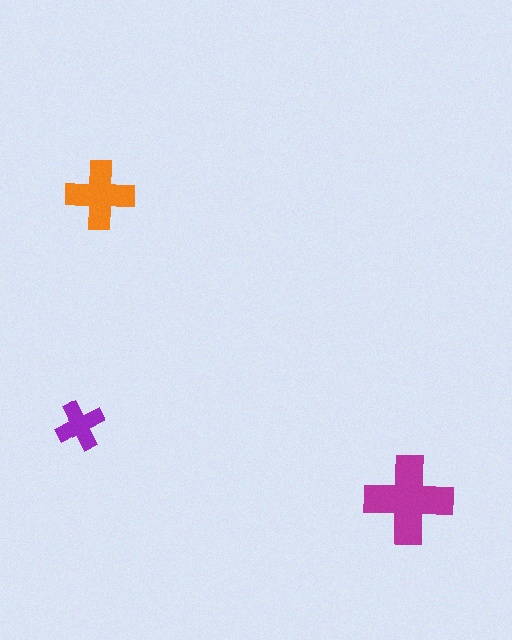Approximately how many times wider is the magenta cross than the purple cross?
About 2 times wider.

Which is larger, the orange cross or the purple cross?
The orange one.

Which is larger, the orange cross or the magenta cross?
The magenta one.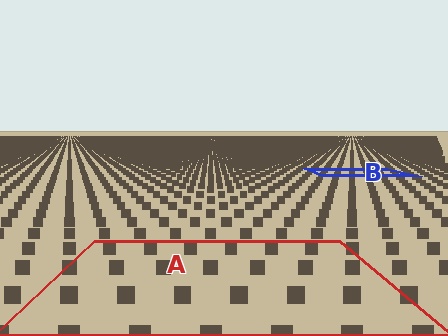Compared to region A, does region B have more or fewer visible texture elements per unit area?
Region B has more texture elements per unit area — they are packed more densely because it is farther away.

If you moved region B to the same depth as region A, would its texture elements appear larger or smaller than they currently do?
They would appear larger. At a closer depth, the same texture elements are projected at a bigger on-screen size.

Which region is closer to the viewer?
Region A is closer. The texture elements there are larger and more spread out.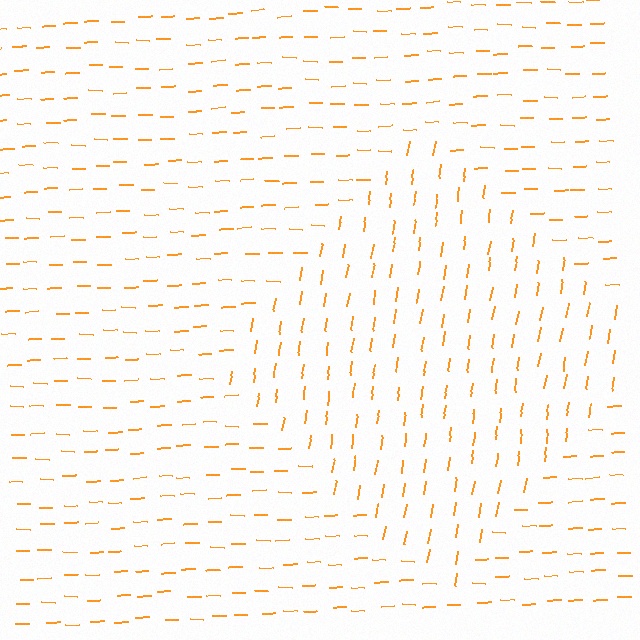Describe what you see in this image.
The image is filled with small orange line segments. A diamond region in the image has lines oriented differently from the surrounding lines, creating a visible texture boundary.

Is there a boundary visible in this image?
Yes, there is a texture boundary formed by a change in line orientation.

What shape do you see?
I see a diamond.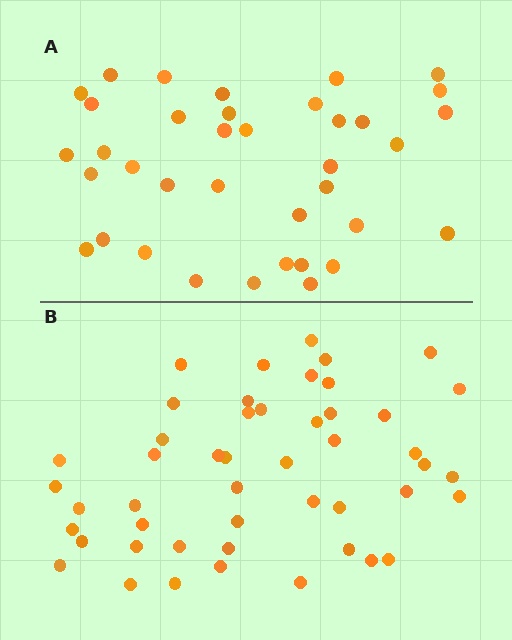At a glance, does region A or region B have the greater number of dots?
Region B (the bottom region) has more dots.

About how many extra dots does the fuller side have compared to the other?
Region B has roughly 12 or so more dots than region A.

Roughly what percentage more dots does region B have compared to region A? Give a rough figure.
About 30% more.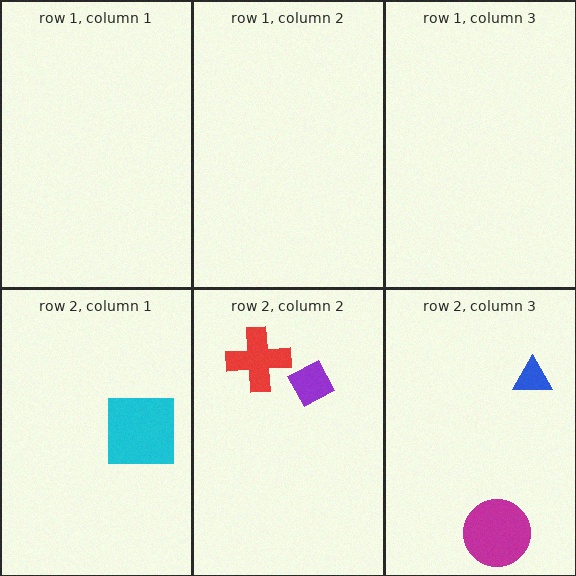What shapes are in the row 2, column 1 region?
The cyan square.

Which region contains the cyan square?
The row 2, column 1 region.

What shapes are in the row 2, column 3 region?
The blue triangle, the magenta circle.